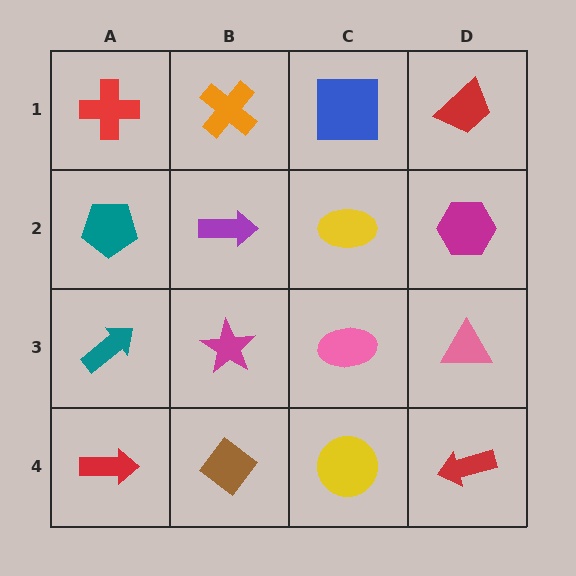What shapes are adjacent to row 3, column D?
A magenta hexagon (row 2, column D), a red arrow (row 4, column D), a pink ellipse (row 3, column C).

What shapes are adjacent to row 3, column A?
A teal pentagon (row 2, column A), a red arrow (row 4, column A), a magenta star (row 3, column B).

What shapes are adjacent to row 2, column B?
An orange cross (row 1, column B), a magenta star (row 3, column B), a teal pentagon (row 2, column A), a yellow ellipse (row 2, column C).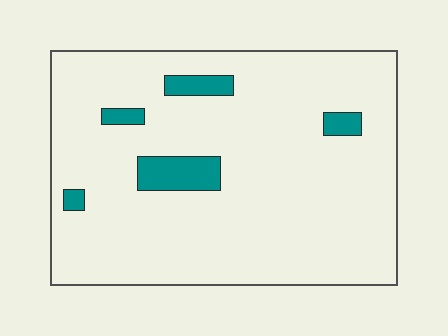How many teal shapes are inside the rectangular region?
5.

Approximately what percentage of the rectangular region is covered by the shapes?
Approximately 10%.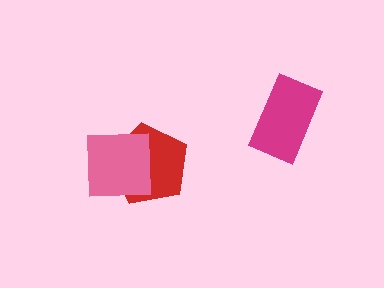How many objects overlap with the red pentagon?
1 object overlaps with the red pentagon.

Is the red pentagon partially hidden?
Yes, it is partially covered by another shape.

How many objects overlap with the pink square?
1 object overlaps with the pink square.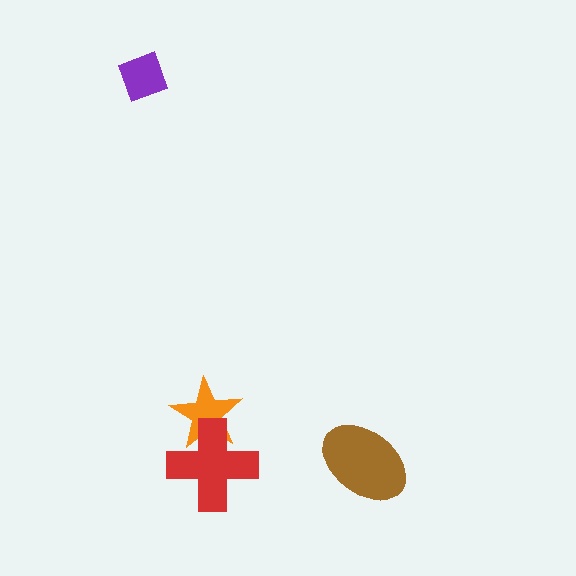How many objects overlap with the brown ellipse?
0 objects overlap with the brown ellipse.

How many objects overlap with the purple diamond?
0 objects overlap with the purple diamond.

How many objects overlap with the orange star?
1 object overlaps with the orange star.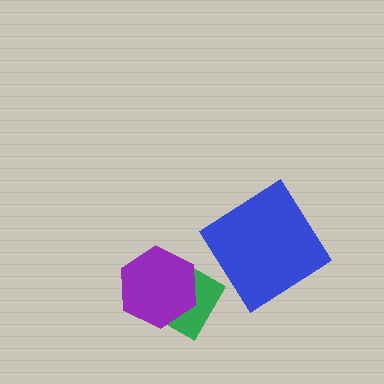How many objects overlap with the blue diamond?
0 objects overlap with the blue diamond.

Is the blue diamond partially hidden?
No, no other shape covers it.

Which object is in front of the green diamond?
The purple hexagon is in front of the green diamond.